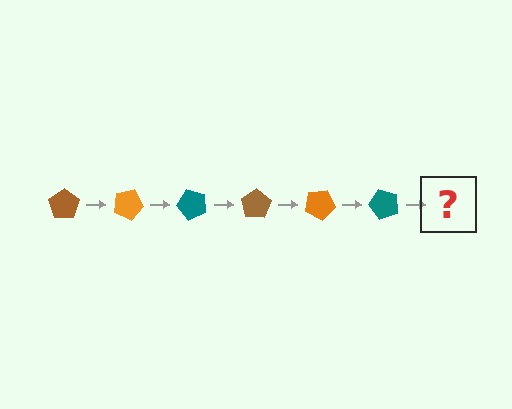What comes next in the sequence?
The next element should be a brown pentagon, rotated 150 degrees from the start.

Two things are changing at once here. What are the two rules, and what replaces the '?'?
The two rules are that it rotates 25 degrees each step and the color cycles through brown, orange, and teal. The '?' should be a brown pentagon, rotated 150 degrees from the start.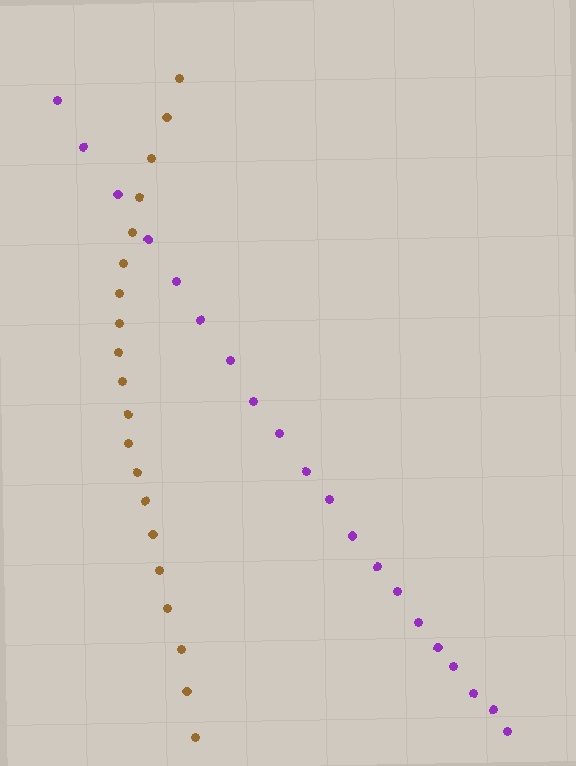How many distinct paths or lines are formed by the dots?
There are 2 distinct paths.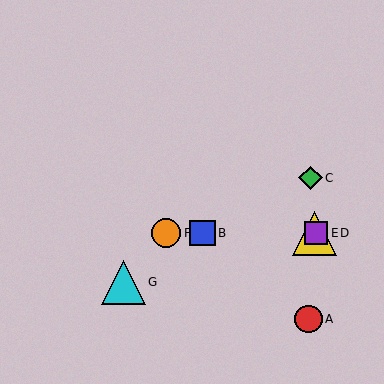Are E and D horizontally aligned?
Yes, both are at y≈233.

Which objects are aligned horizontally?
Objects B, D, E, F are aligned horizontally.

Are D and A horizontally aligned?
No, D is at y≈233 and A is at y≈319.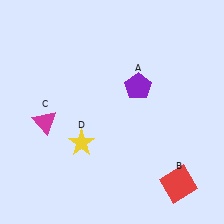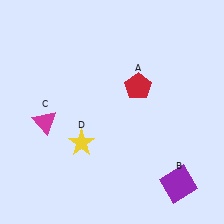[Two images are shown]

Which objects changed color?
A changed from purple to red. B changed from red to purple.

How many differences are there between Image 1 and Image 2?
There are 2 differences between the two images.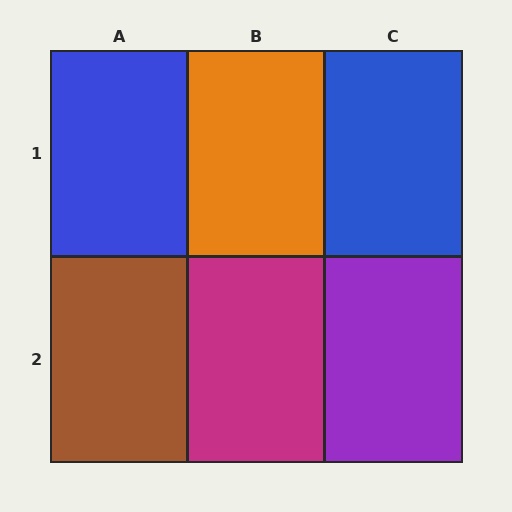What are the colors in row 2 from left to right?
Brown, magenta, purple.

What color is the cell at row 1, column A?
Blue.